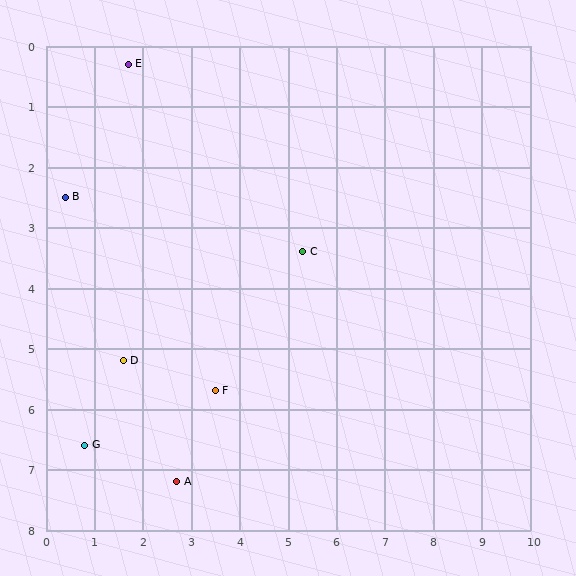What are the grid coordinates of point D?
Point D is at approximately (1.6, 5.2).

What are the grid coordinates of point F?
Point F is at approximately (3.5, 5.7).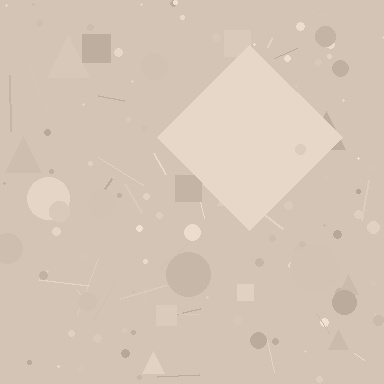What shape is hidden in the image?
A diamond is hidden in the image.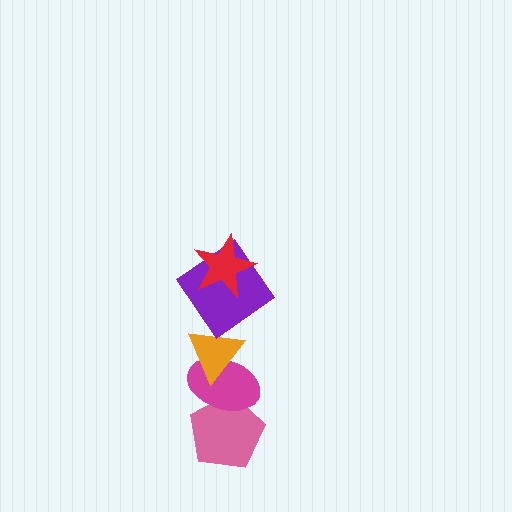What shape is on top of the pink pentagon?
The magenta ellipse is on top of the pink pentagon.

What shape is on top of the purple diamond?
The red star is on top of the purple diamond.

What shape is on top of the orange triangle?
The purple diamond is on top of the orange triangle.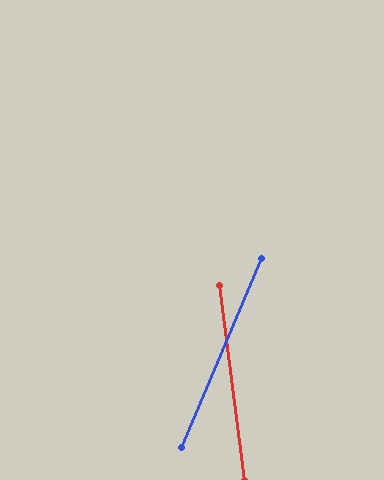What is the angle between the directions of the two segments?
Approximately 30 degrees.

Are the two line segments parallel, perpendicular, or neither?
Neither parallel nor perpendicular — they differ by about 30°.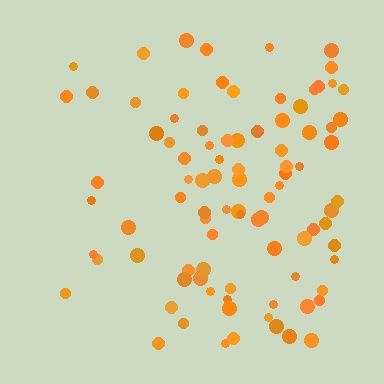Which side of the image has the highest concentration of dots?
The right.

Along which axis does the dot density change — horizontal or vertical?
Horizontal.